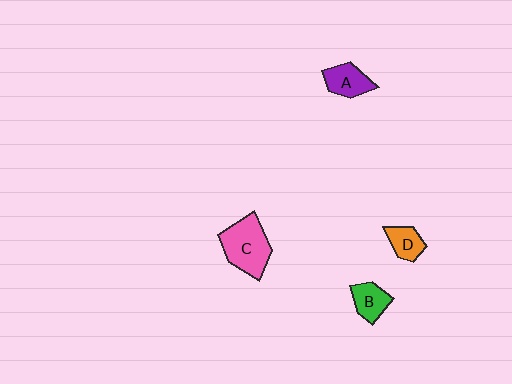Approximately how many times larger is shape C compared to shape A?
Approximately 1.8 times.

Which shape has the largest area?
Shape C (pink).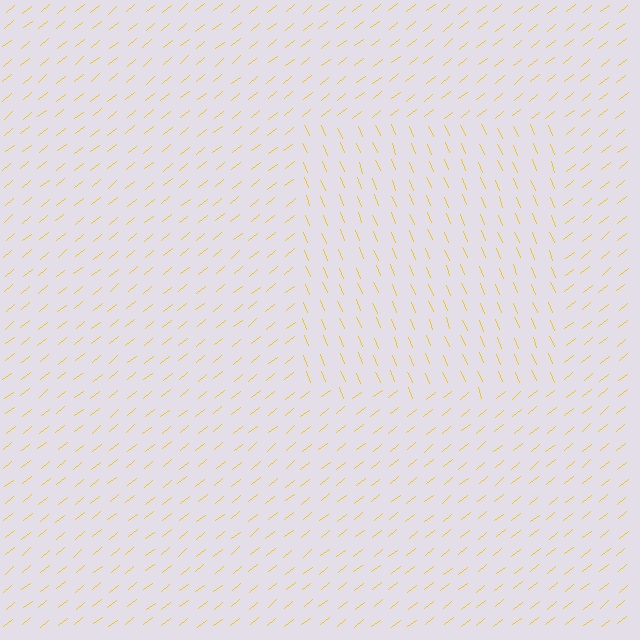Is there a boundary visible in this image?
Yes, there is a texture boundary formed by a change in line orientation.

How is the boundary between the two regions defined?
The boundary is defined purely by a change in line orientation (approximately 74 degrees difference). All lines are the same color and thickness.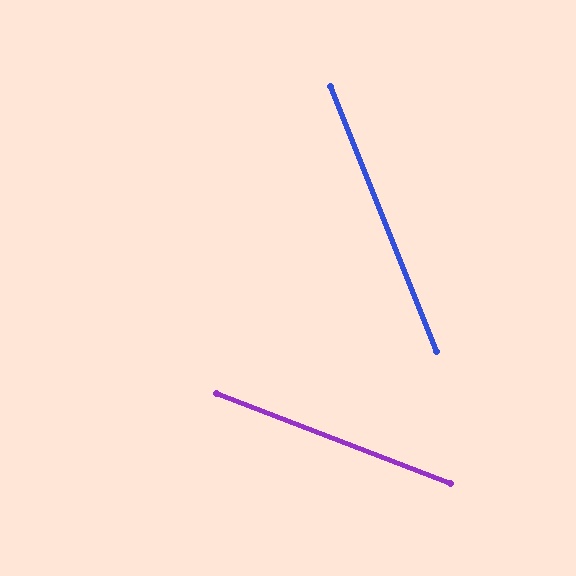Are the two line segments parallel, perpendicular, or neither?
Neither parallel nor perpendicular — they differ by about 47°.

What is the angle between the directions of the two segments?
Approximately 47 degrees.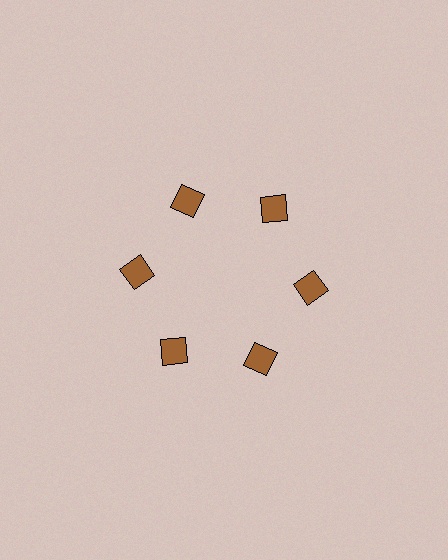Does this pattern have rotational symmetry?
Yes, this pattern has 6-fold rotational symmetry. It looks the same after rotating 60 degrees around the center.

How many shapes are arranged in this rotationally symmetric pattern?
There are 6 shapes, arranged in 6 groups of 1.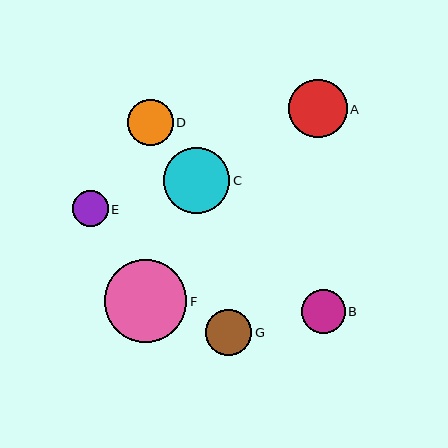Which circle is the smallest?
Circle E is the smallest with a size of approximately 35 pixels.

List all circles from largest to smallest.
From largest to smallest: F, C, A, D, G, B, E.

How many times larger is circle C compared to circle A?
Circle C is approximately 1.1 times the size of circle A.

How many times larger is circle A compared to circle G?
Circle A is approximately 1.3 times the size of circle G.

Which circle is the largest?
Circle F is the largest with a size of approximately 83 pixels.